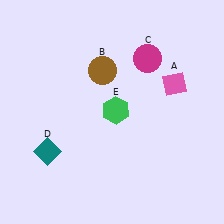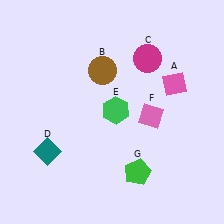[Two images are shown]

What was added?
A pink diamond (F), a green pentagon (G) were added in Image 2.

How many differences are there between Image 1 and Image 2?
There are 2 differences between the two images.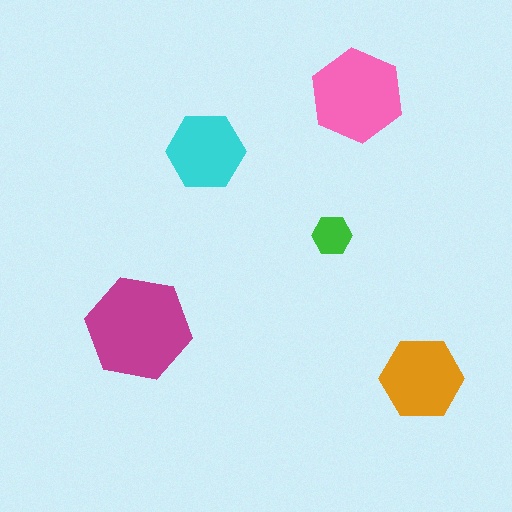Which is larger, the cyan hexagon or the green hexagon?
The cyan one.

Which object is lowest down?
The orange hexagon is bottommost.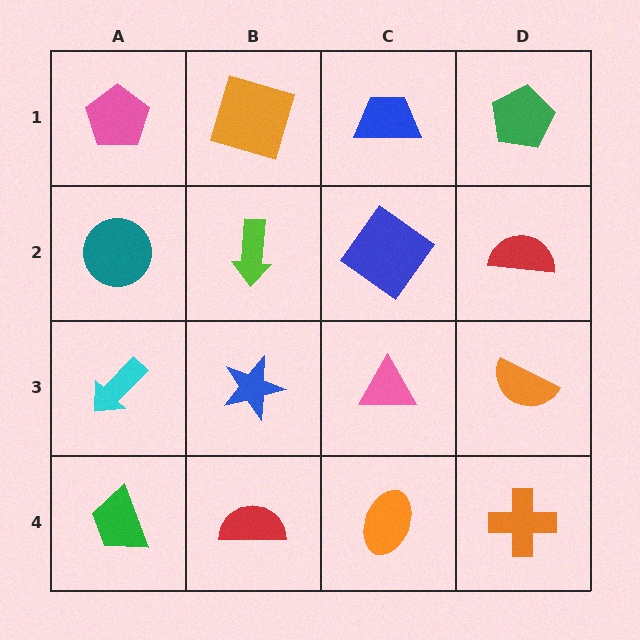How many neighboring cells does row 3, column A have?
3.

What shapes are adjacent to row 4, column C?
A pink triangle (row 3, column C), a red semicircle (row 4, column B), an orange cross (row 4, column D).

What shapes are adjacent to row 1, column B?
A lime arrow (row 2, column B), a pink pentagon (row 1, column A), a blue trapezoid (row 1, column C).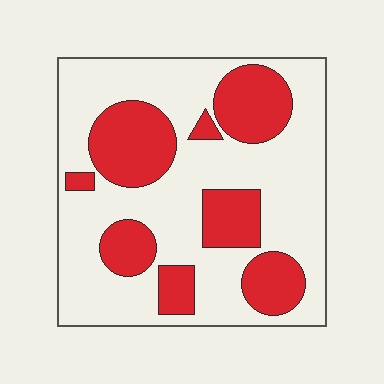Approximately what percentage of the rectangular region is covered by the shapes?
Approximately 30%.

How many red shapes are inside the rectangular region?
8.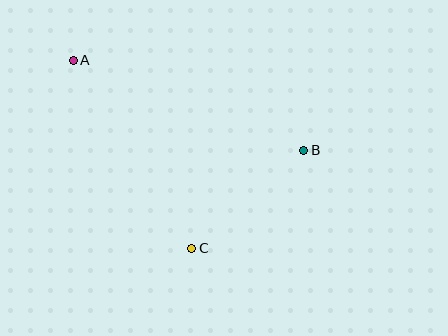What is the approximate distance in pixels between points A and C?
The distance between A and C is approximately 222 pixels.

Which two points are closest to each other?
Points B and C are closest to each other.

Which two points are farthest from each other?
Points A and B are farthest from each other.